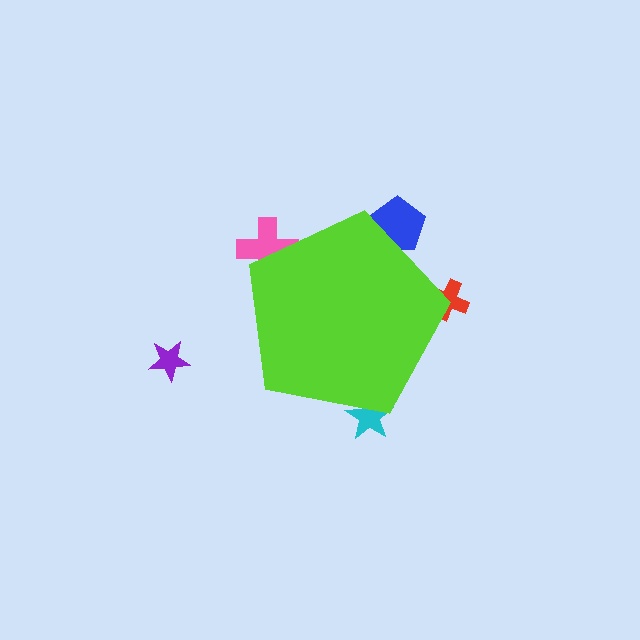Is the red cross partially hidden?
Yes, the red cross is partially hidden behind the lime pentagon.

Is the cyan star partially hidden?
Yes, the cyan star is partially hidden behind the lime pentagon.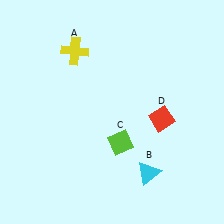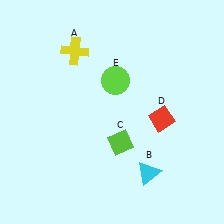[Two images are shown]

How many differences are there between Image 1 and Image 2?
There is 1 difference between the two images.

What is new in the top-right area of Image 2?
A lime circle (E) was added in the top-right area of Image 2.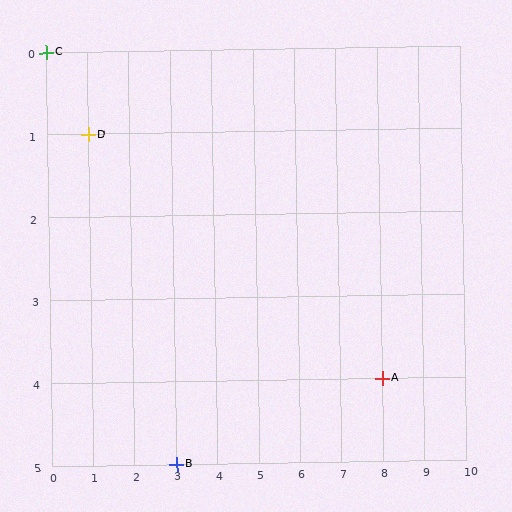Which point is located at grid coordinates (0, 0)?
Point C is at (0, 0).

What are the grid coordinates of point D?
Point D is at grid coordinates (1, 1).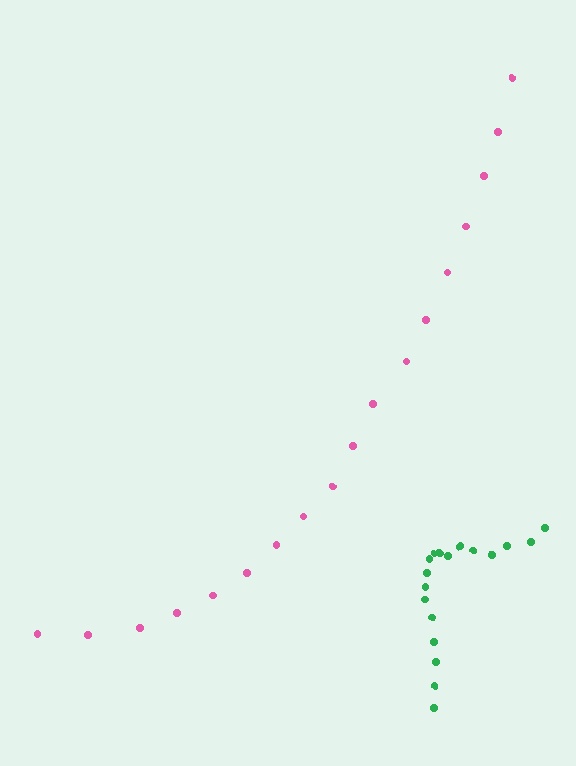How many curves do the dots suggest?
There are 2 distinct paths.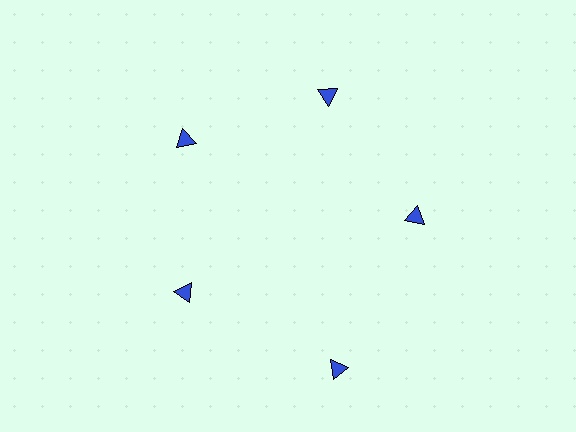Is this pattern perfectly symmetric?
No. The 5 blue triangles are arranged in a ring, but one element near the 5 o'clock position is pushed outward from the center, breaking the 5-fold rotational symmetry.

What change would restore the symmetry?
The symmetry would be restored by moving it inward, back onto the ring so that all 5 triangles sit at equal angles and equal distance from the center.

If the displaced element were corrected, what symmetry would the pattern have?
It would have 5-fold rotational symmetry — the pattern would map onto itself every 72 degrees.